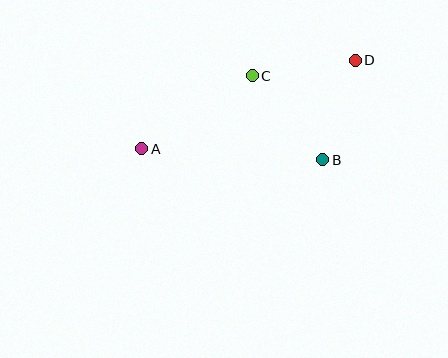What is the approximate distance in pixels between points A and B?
The distance between A and B is approximately 181 pixels.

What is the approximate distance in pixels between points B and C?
The distance between B and C is approximately 110 pixels.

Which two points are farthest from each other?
Points A and D are farthest from each other.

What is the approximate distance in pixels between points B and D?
The distance between B and D is approximately 105 pixels.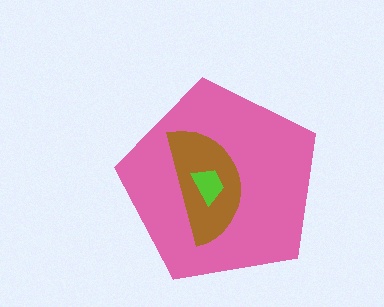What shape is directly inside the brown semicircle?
The lime trapezoid.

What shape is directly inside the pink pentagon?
The brown semicircle.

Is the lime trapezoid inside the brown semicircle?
Yes.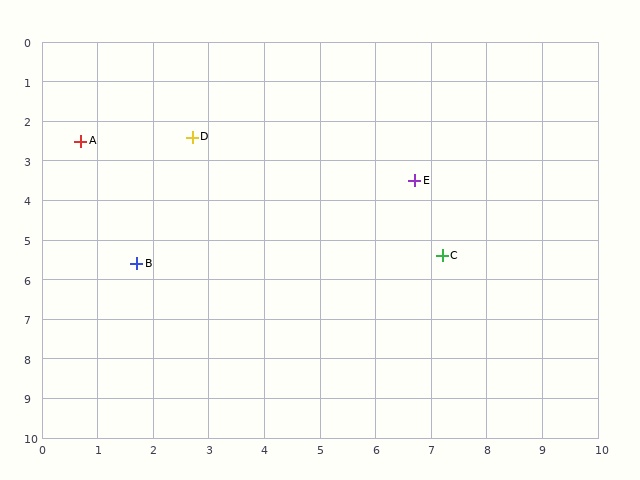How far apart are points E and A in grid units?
Points E and A are about 6.1 grid units apart.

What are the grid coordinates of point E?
Point E is at approximately (6.7, 3.5).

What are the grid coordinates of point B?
Point B is at approximately (1.7, 5.6).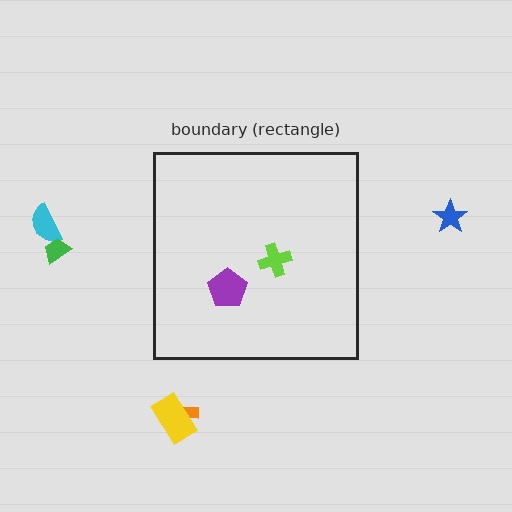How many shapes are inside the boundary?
2 inside, 5 outside.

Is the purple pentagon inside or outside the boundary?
Inside.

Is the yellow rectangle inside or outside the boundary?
Outside.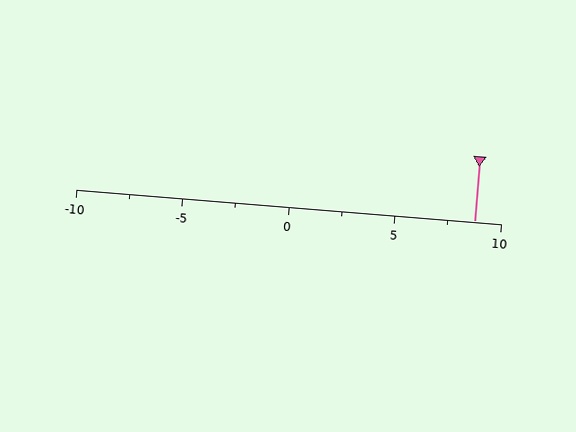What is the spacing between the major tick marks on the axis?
The major ticks are spaced 5 apart.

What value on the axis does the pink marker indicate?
The marker indicates approximately 8.8.